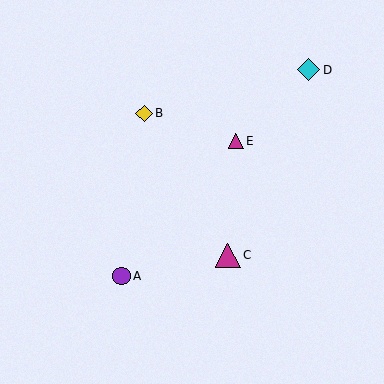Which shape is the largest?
The magenta triangle (labeled C) is the largest.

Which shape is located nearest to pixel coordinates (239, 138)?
The magenta triangle (labeled E) at (236, 141) is nearest to that location.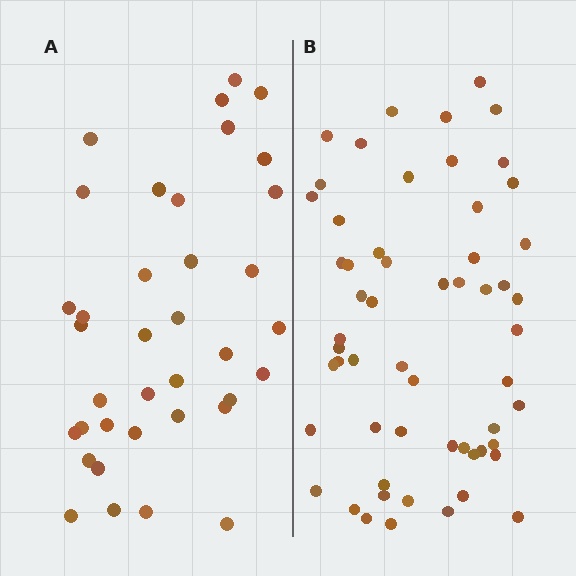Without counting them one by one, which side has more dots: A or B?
Region B (the right region) has more dots.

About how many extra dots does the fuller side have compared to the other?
Region B has approximately 20 more dots than region A.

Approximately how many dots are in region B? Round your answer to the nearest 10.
About 60 dots. (The exact count is 57, which rounds to 60.)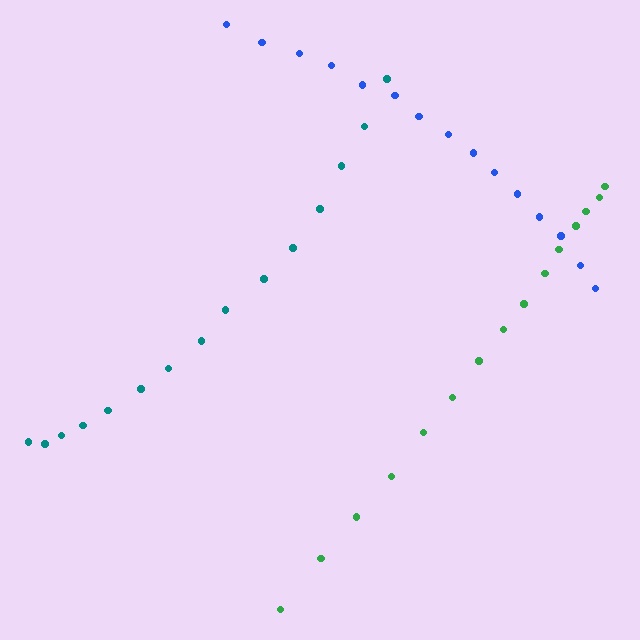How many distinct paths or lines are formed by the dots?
There are 3 distinct paths.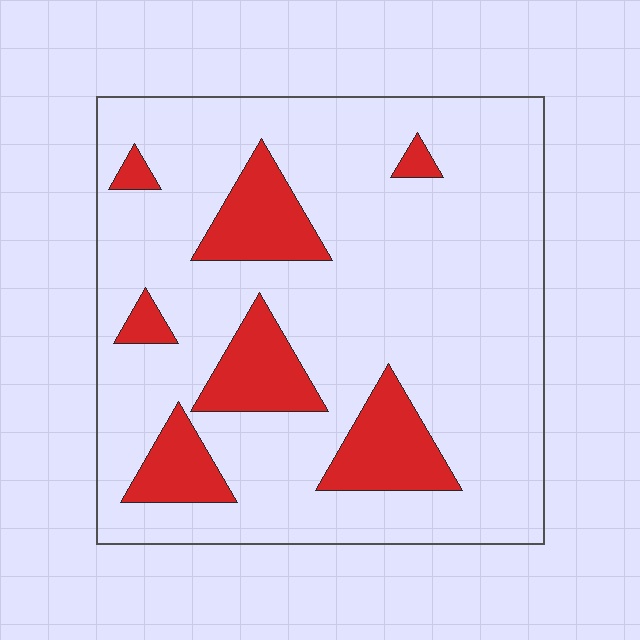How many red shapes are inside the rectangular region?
7.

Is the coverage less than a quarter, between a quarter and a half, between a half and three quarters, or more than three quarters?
Less than a quarter.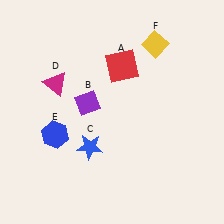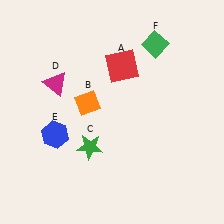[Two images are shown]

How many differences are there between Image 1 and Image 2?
There are 3 differences between the two images.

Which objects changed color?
B changed from purple to orange. C changed from blue to green. F changed from yellow to green.